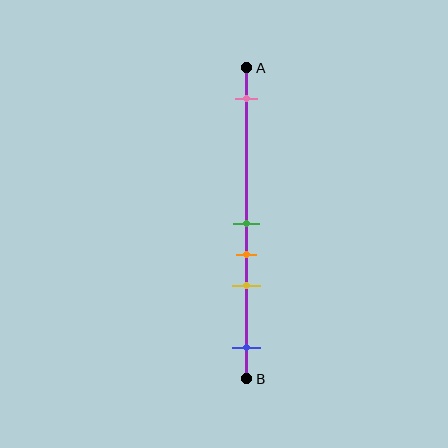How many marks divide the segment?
There are 5 marks dividing the segment.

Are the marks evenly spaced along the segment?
No, the marks are not evenly spaced.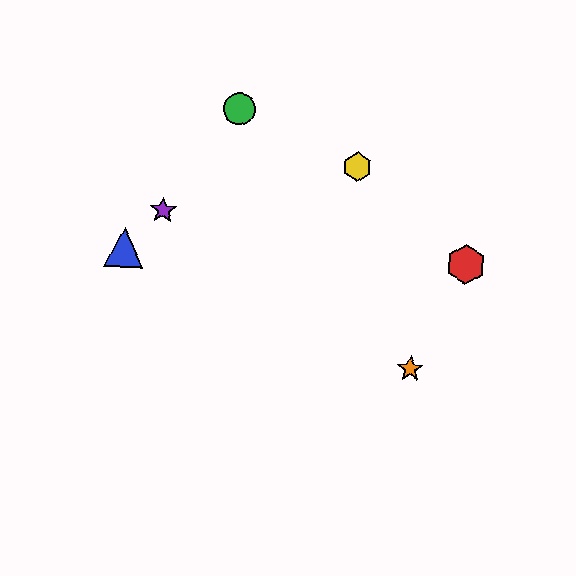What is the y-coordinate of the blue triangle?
The blue triangle is at y≈247.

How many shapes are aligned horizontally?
2 shapes (the red hexagon, the blue triangle) are aligned horizontally.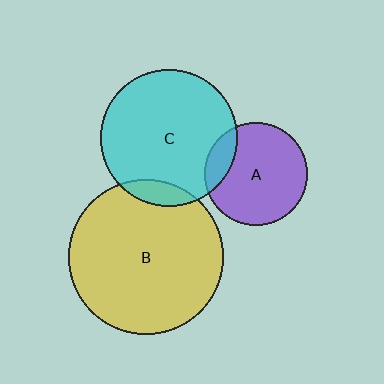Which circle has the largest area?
Circle B (yellow).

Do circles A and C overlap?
Yes.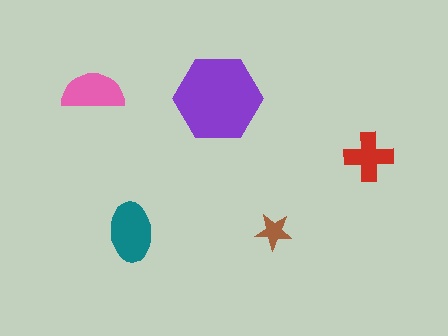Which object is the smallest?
The brown star.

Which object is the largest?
The purple hexagon.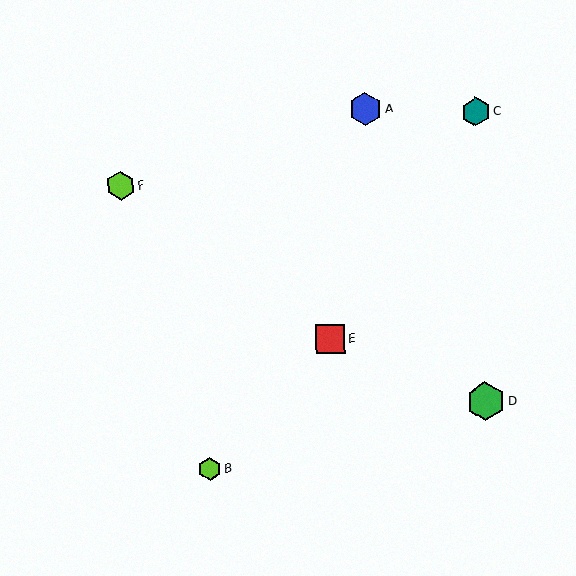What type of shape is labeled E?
Shape E is a red square.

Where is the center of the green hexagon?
The center of the green hexagon is at (485, 401).